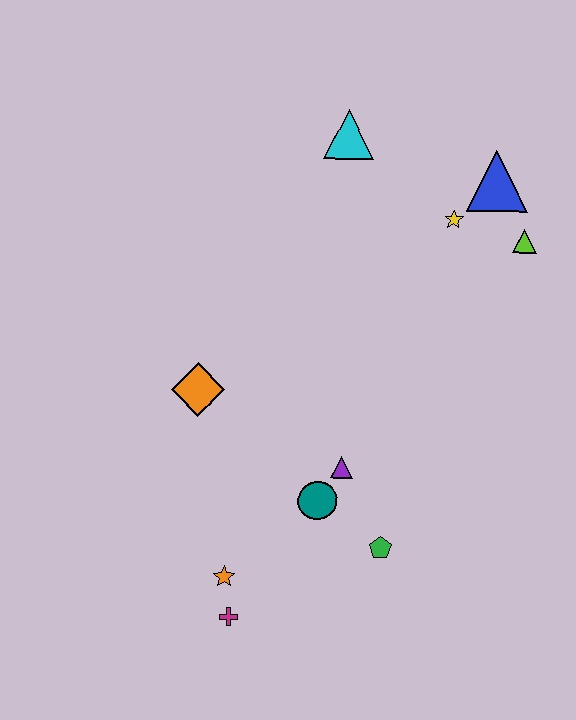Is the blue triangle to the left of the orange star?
No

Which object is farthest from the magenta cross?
The blue triangle is farthest from the magenta cross.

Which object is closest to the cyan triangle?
The yellow star is closest to the cyan triangle.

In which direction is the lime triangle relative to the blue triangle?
The lime triangle is below the blue triangle.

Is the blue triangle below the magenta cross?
No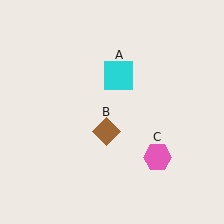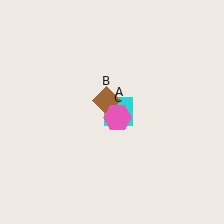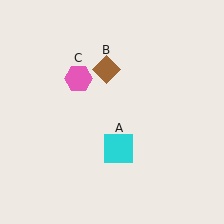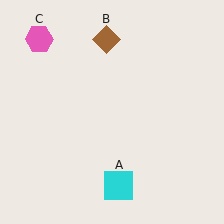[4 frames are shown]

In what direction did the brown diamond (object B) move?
The brown diamond (object B) moved up.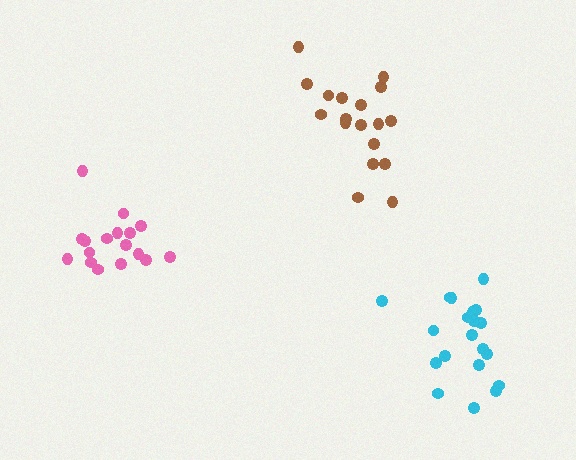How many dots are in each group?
Group 1: 17 dots, Group 2: 18 dots, Group 3: 20 dots (55 total).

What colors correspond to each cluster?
The clusters are colored: pink, brown, cyan.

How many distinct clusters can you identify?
There are 3 distinct clusters.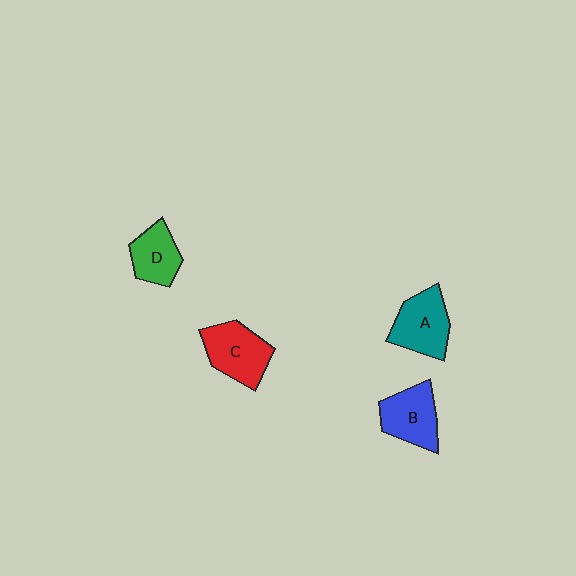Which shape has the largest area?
Shape C (red).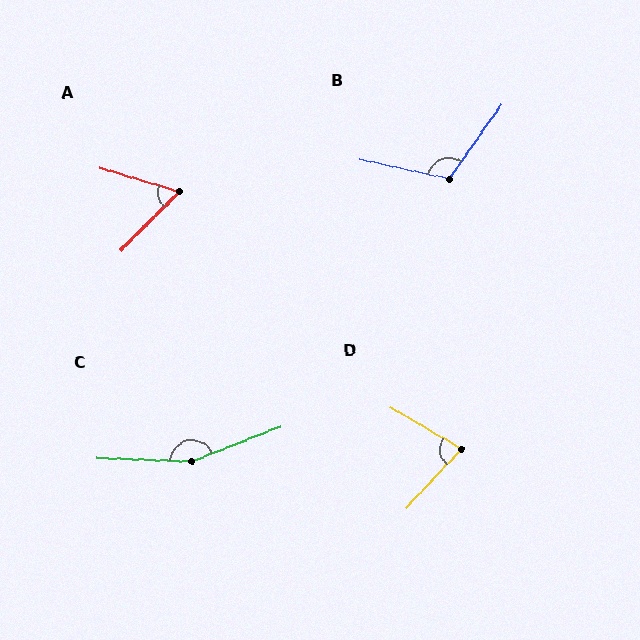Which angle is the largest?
C, at approximately 157 degrees.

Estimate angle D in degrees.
Approximately 78 degrees.